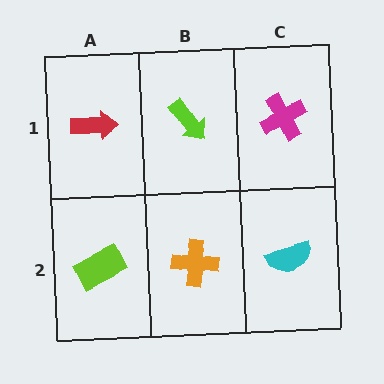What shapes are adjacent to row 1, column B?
An orange cross (row 2, column B), a red arrow (row 1, column A), a magenta cross (row 1, column C).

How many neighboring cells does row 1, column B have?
3.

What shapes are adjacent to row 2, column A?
A red arrow (row 1, column A), an orange cross (row 2, column B).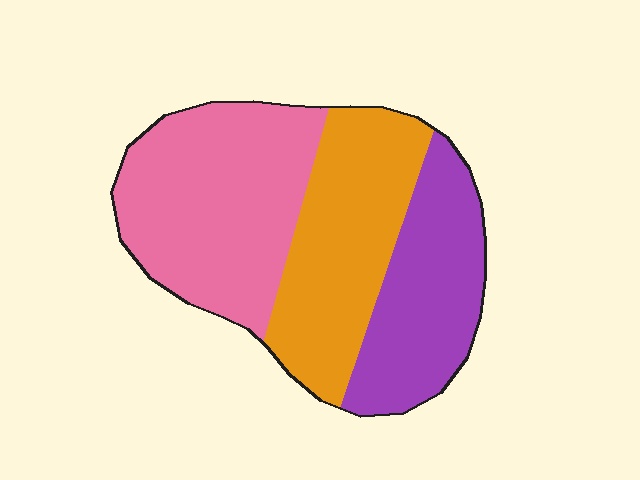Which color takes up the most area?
Pink, at roughly 40%.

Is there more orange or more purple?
Orange.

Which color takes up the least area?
Purple, at roughly 25%.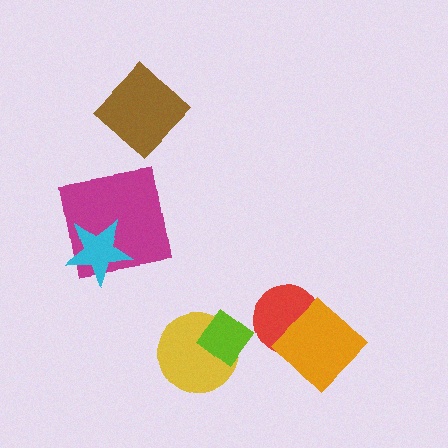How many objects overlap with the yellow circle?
1 object overlaps with the yellow circle.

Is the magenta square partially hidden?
Yes, it is partially covered by another shape.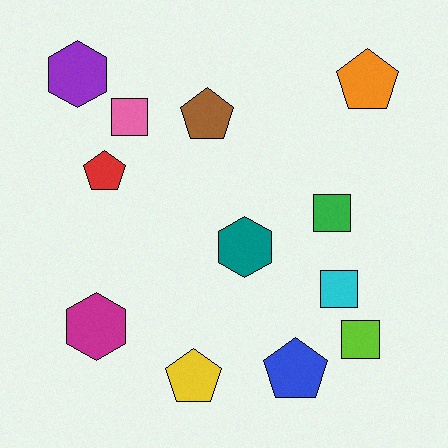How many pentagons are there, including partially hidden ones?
There are 5 pentagons.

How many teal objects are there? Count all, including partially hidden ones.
There is 1 teal object.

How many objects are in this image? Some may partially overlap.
There are 12 objects.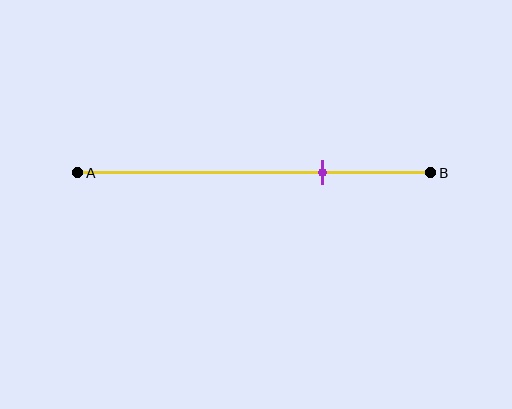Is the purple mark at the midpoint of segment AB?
No, the mark is at about 70% from A, not at the 50% midpoint.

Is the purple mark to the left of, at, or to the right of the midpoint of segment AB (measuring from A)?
The purple mark is to the right of the midpoint of segment AB.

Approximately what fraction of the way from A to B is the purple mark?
The purple mark is approximately 70% of the way from A to B.